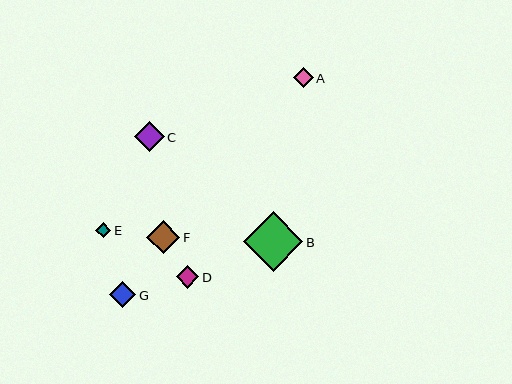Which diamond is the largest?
Diamond B is the largest with a size of approximately 60 pixels.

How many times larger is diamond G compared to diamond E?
Diamond G is approximately 1.7 times the size of diamond E.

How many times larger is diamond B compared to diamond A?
Diamond B is approximately 3.0 times the size of diamond A.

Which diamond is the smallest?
Diamond E is the smallest with a size of approximately 15 pixels.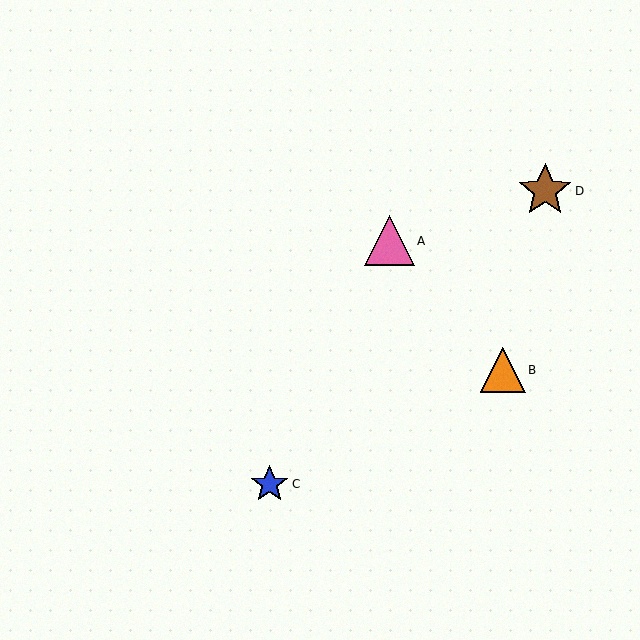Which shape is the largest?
The brown star (labeled D) is the largest.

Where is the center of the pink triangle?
The center of the pink triangle is at (389, 241).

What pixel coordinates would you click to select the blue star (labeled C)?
Click at (270, 484) to select the blue star C.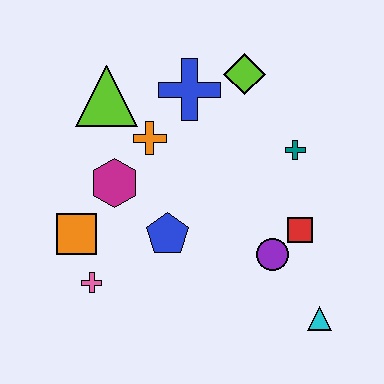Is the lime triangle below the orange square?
No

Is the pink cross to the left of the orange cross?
Yes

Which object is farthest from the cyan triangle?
The lime triangle is farthest from the cyan triangle.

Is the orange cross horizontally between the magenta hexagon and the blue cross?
Yes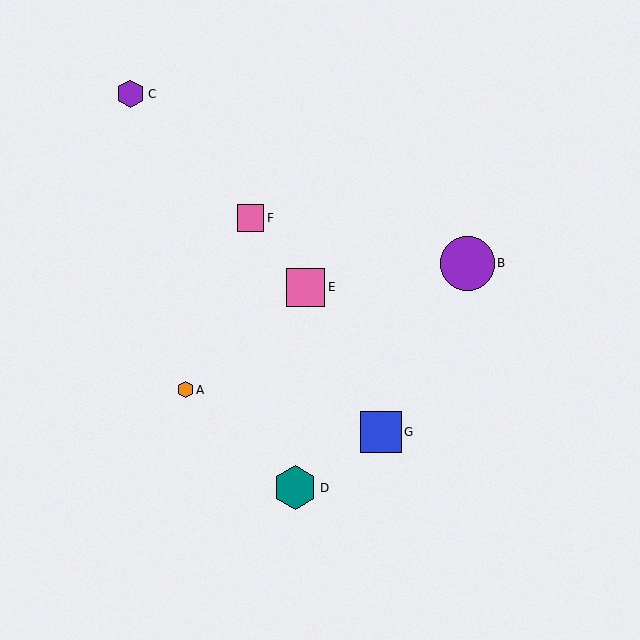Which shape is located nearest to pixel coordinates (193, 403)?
The orange hexagon (labeled A) at (185, 390) is nearest to that location.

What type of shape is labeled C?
Shape C is a purple hexagon.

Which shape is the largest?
The purple circle (labeled B) is the largest.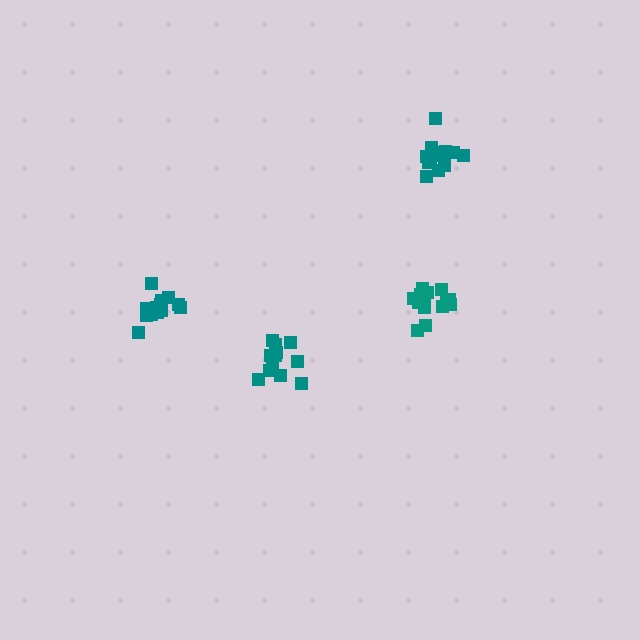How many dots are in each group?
Group 1: 12 dots, Group 2: 14 dots, Group 3: 14 dots, Group 4: 14 dots (54 total).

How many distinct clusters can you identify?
There are 4 distinct clusters.